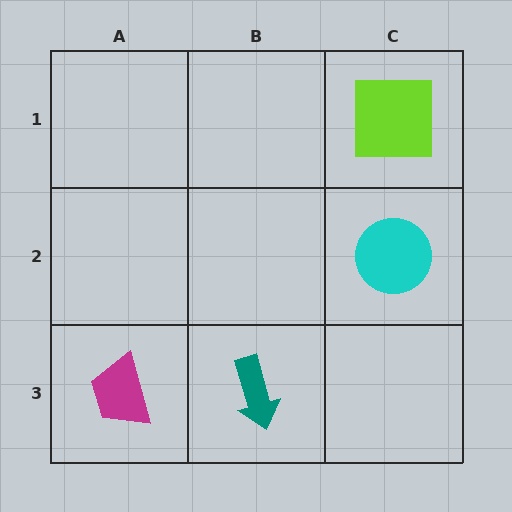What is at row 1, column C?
A lime square.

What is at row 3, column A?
A magenta trapezoid.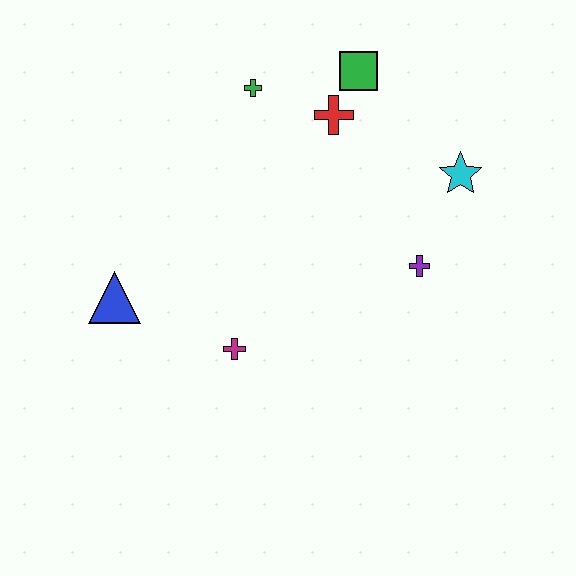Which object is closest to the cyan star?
The purple cross is closest to the cyan star.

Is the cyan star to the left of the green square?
No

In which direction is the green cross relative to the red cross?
The green cross is to the left of the red cross.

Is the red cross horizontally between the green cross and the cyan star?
Yes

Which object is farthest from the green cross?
The magenta cross is farthest from the green cross.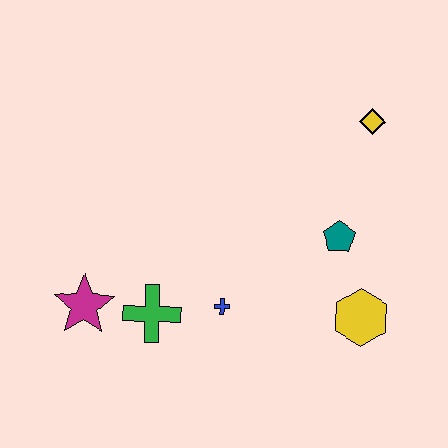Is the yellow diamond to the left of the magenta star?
No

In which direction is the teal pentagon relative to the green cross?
The teal pentagon is to the right of the green cross.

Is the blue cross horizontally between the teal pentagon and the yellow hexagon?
No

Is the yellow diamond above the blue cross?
Yes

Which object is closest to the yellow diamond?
The teal pentagon is closest to the yellow diamond.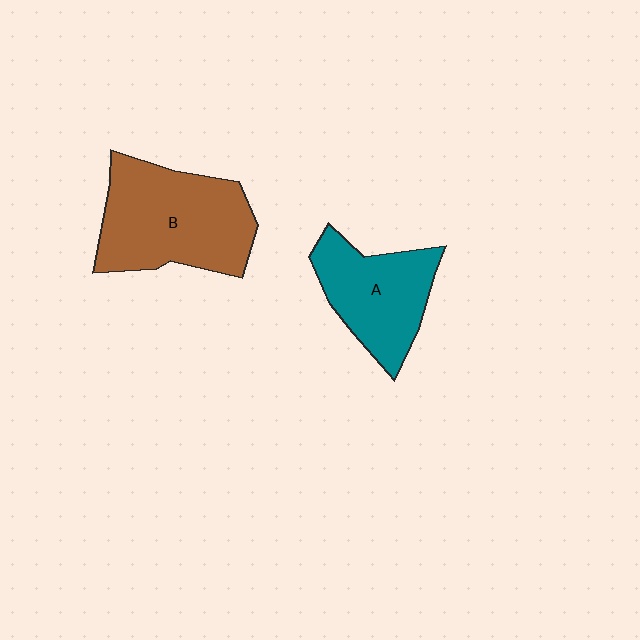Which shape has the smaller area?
Shape A (teal).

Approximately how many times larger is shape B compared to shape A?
Approximately 1.4 times.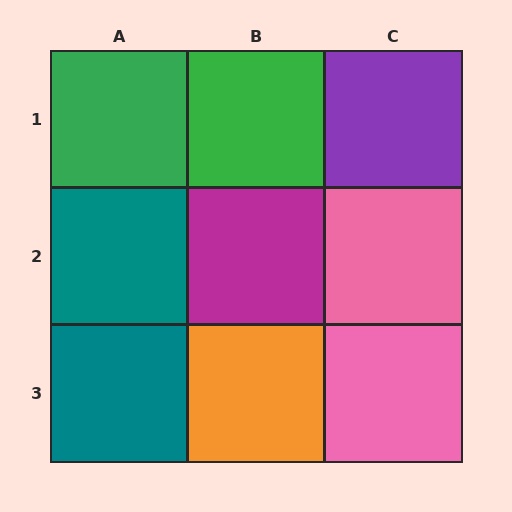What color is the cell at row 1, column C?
Purple.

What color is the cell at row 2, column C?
Pink.